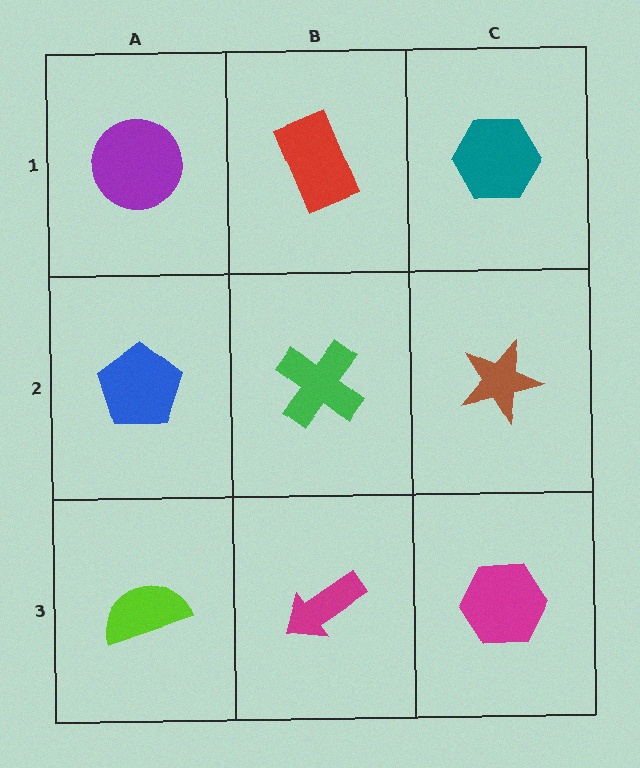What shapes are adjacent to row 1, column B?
A green cross (row 2, column B), a purple circle (row 1, column A), a teal hexagon (row 1, column C).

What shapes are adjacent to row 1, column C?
A brown star (row 2, column C), a red rectangle (row 1, column B).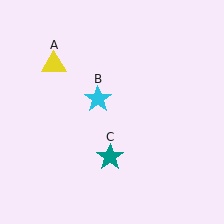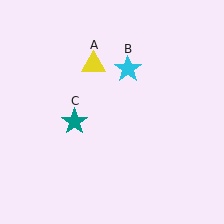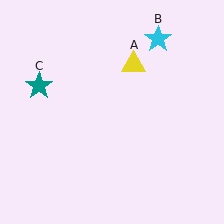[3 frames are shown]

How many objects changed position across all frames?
3 objects changed position: yellow triangle (object A), cyan star (object B), teal star (object C).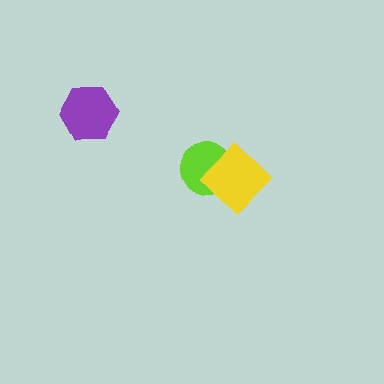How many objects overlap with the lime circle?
1 object overlaps with the lime circle.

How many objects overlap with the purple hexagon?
0 objects overlap with the purple hexagon.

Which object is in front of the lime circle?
The yellow diamond is in front of the lime circle.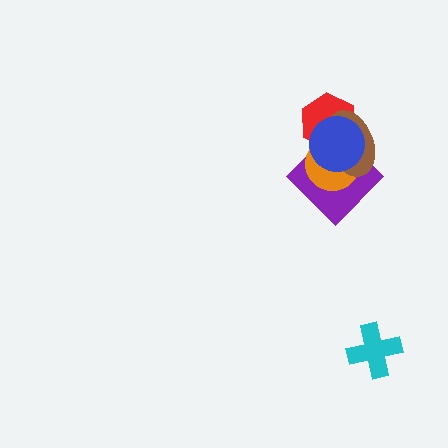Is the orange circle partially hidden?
Yes, it is partially covered by another shape.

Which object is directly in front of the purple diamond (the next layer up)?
The orange circle is directly in front of the purple diamond.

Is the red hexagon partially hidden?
Yes, it is partially covered by another shape.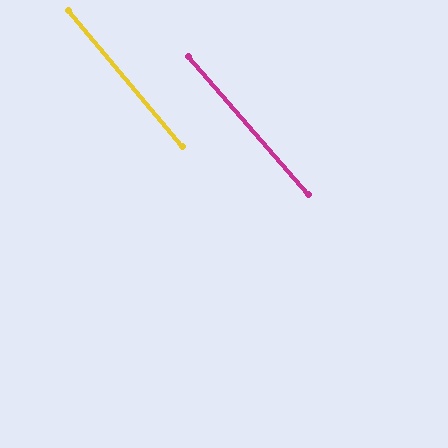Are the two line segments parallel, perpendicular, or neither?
Parallel — their directions differ by only 1.0°.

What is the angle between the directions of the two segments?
Approximately 1 degree.